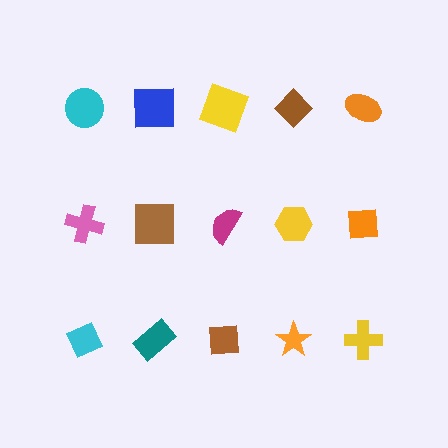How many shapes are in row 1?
5 shapes.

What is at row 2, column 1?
A pink cross.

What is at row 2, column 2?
A brown square.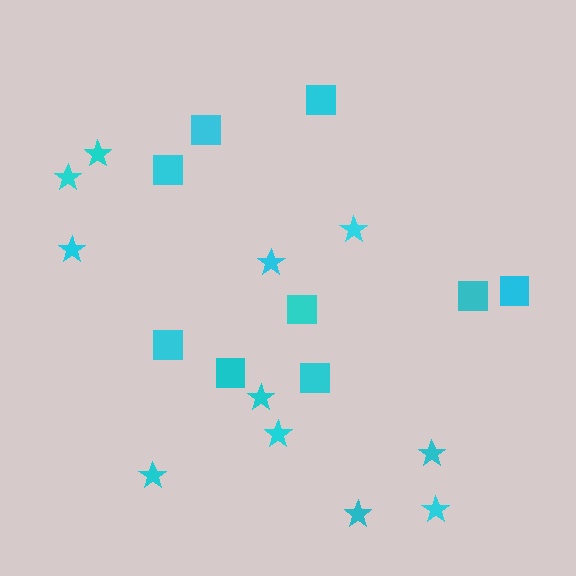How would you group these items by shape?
There are 2 groups: one group of squares (9) and one group of stars (11).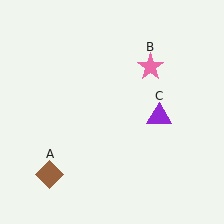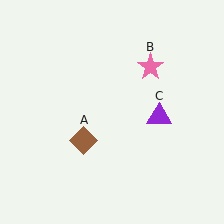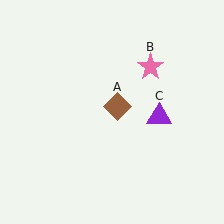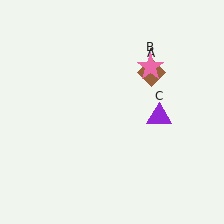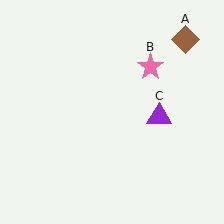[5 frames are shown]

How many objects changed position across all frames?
1 object changed position: brown diamond (object A).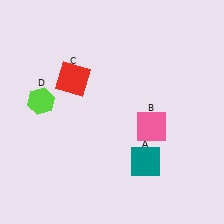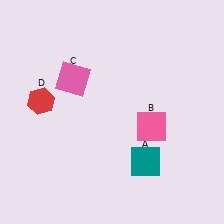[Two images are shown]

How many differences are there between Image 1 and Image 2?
There are 2 differences between the two images.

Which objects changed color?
C changed from red to pink. D changed from lime to red.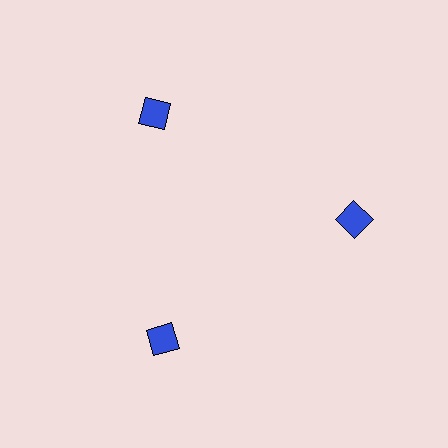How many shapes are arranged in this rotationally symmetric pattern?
There are 3 shapes, arranged in 3 groups of 1.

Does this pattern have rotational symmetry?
Yes, this pattern has 3-fold rotational symmetry. It looks the same after rotating 120 degrees around the center.